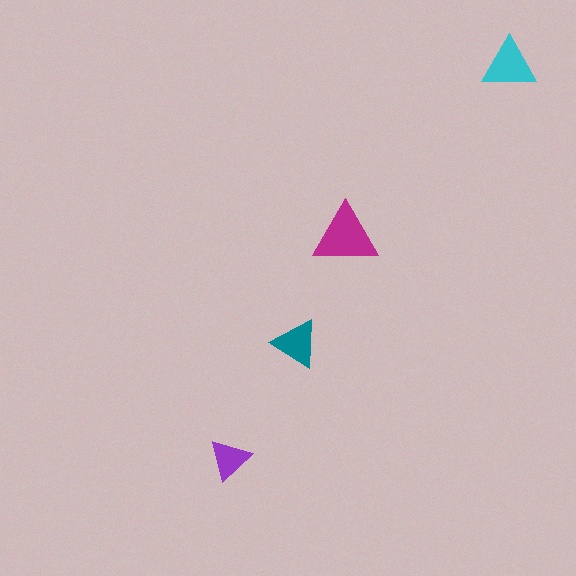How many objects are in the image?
There are 4 objects in the image.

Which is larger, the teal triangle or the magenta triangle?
The magenta one.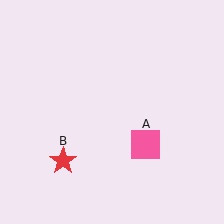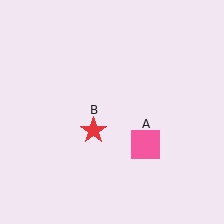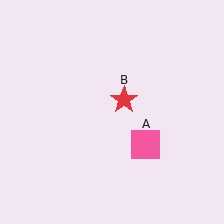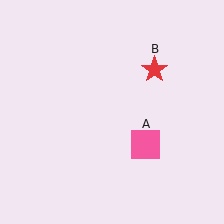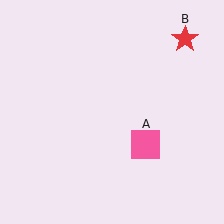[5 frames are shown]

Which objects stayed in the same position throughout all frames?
Pink square (object A) remained stationary.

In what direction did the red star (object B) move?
The red star (object B) moved up and to the right.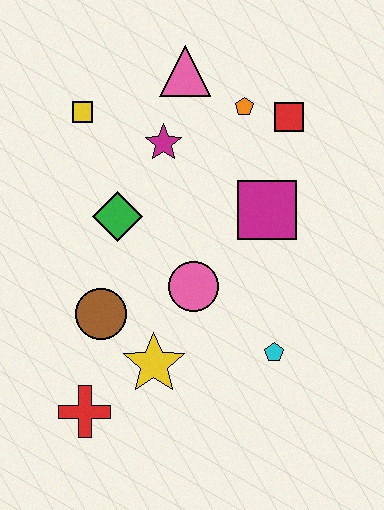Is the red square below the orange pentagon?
Yes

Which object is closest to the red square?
The orange pentagon is closest to the red square.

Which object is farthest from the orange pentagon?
The red cross is farthest from the orange pentagon.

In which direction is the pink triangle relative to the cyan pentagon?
The pink triangle is above the cyan pentagon.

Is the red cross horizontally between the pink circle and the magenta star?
No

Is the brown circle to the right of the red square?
No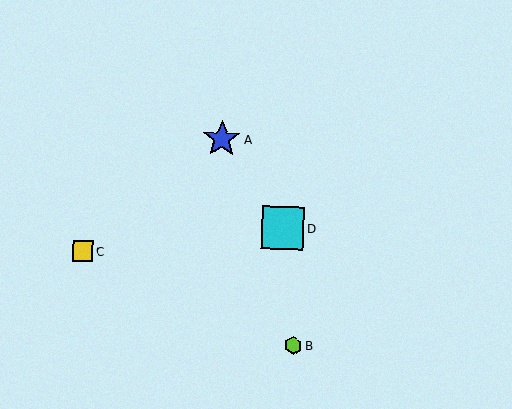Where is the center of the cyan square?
The center of the cyan square is at (283, 228).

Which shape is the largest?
The cyan square (labeled D) is the largest.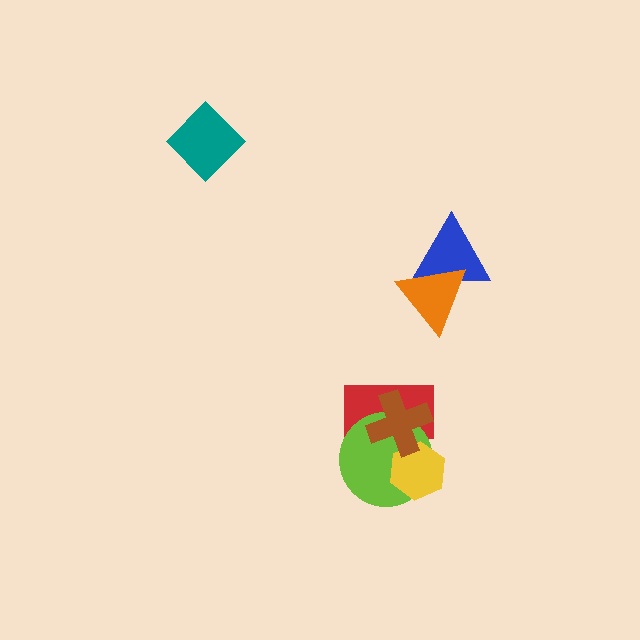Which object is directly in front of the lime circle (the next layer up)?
The yellow hexagon is directly in front of the lime circle.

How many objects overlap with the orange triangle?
1 object overlaps with the orange triangle.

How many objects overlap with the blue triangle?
1 object overlaps with the blue triangle.